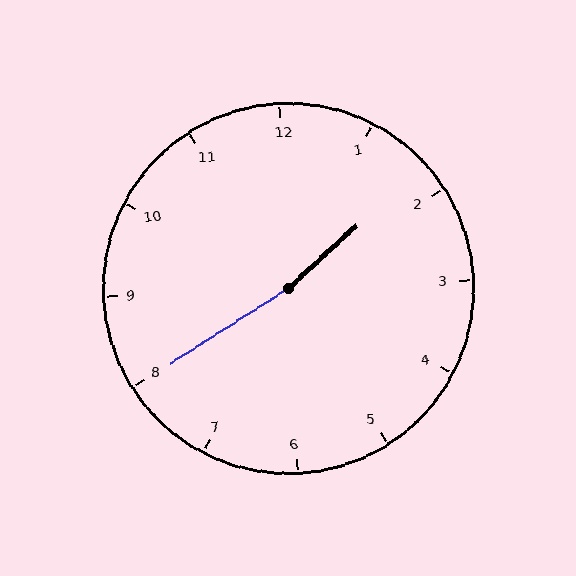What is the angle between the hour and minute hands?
Approximately 170 degrees.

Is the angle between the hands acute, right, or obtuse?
It is obtuse.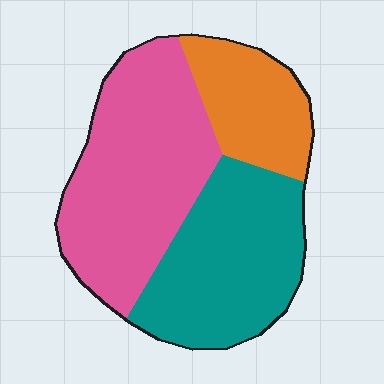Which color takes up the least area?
Orange, at roughly 20%.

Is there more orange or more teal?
Teal.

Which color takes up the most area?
Pink, at roughly 45%.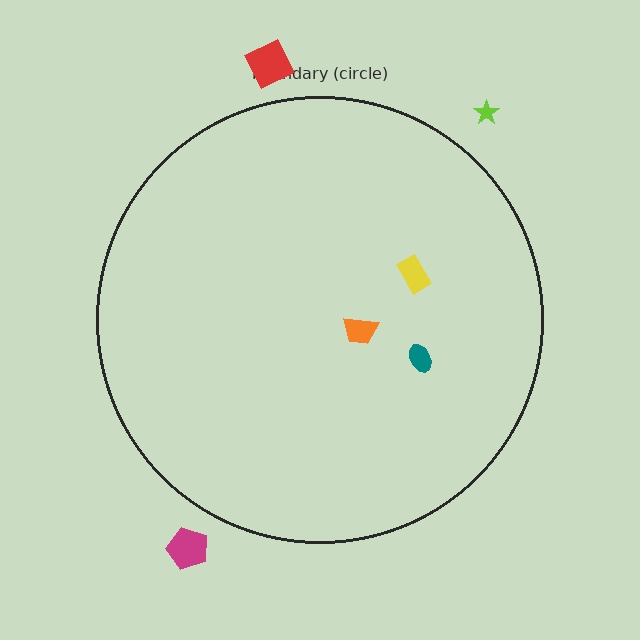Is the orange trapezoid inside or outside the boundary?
Inside.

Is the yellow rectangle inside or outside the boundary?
Inside.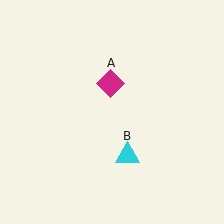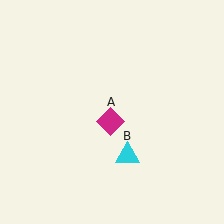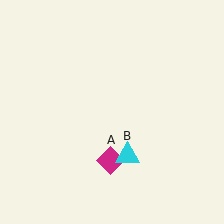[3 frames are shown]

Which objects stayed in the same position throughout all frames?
Cyan triangle (object B) remained stationary.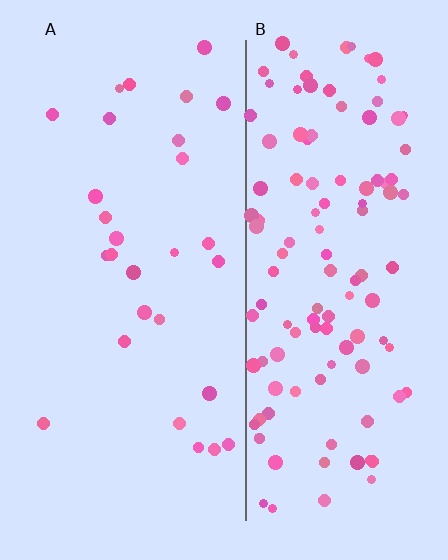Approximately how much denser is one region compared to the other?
Approximately 4.3× — region B over region A.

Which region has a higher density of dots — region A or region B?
B (the right).